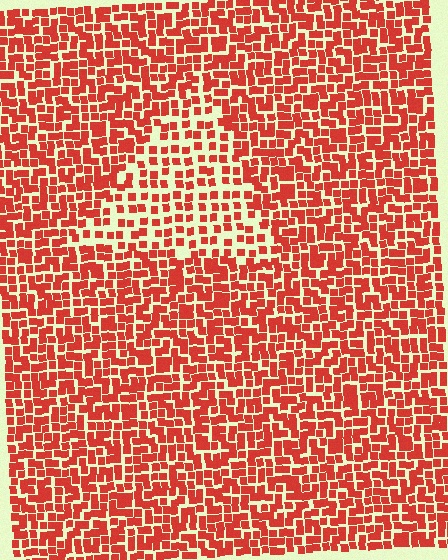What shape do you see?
I see a triangle.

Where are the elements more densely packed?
The elements are more densely packed outside the triangle boundary.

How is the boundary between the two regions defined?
The boundary is defined by a change in element density (approximately 1.8x ratio). All elements are the same color, size, and shape.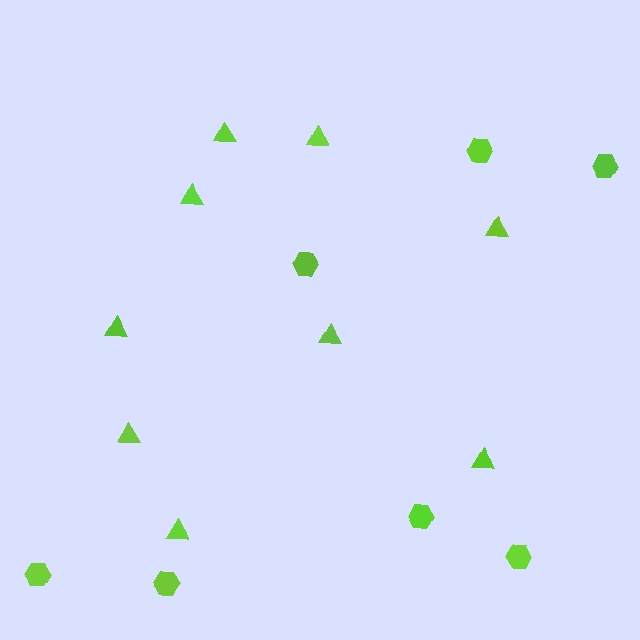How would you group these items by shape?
There are 2 groups: one group of triangles (9) and one group of hexagons (7).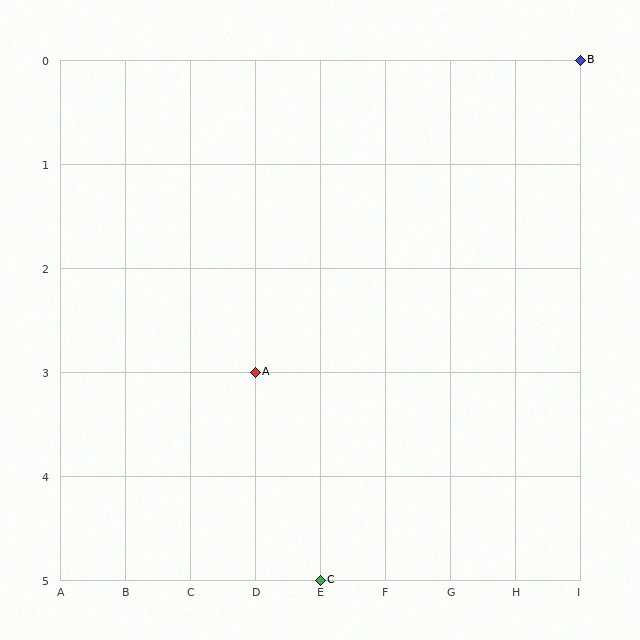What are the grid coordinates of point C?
Point C is at grid coordinates (E, 5).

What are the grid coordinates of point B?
Point B is at grid coordinates (I, 0).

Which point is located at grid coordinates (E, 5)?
Point C is at (E, 5).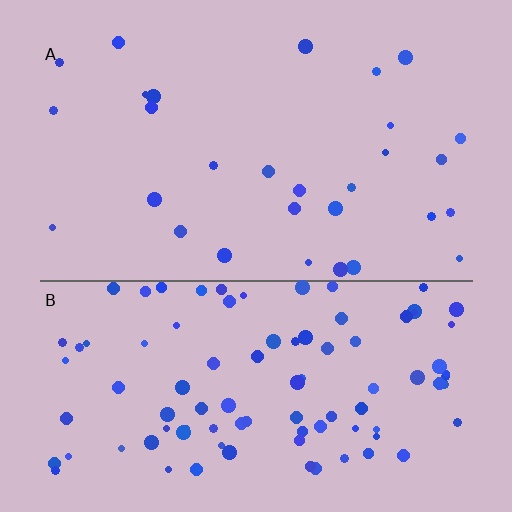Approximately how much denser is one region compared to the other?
Approximately 3.3× — region B over region A.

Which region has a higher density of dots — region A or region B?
B (the bottom).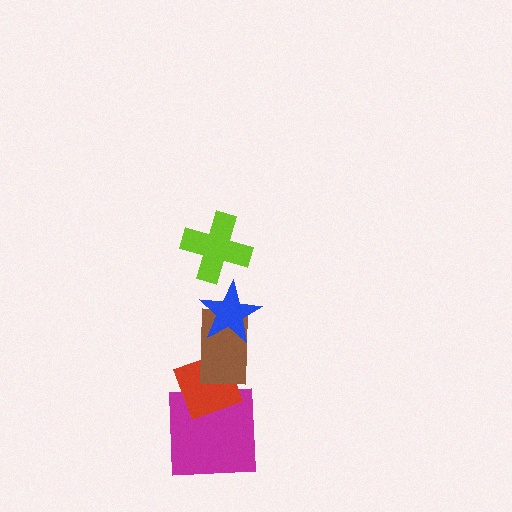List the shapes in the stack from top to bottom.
From top to bottom: the lime cross, the blue star, the brown rectangle, the red diamond, the magenta square.